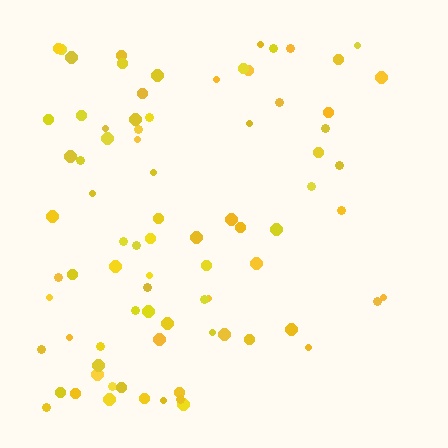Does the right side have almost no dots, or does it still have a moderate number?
Still a moderate number, just noticeably fewer than the left.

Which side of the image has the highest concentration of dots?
The left.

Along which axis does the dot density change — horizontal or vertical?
Horizontal.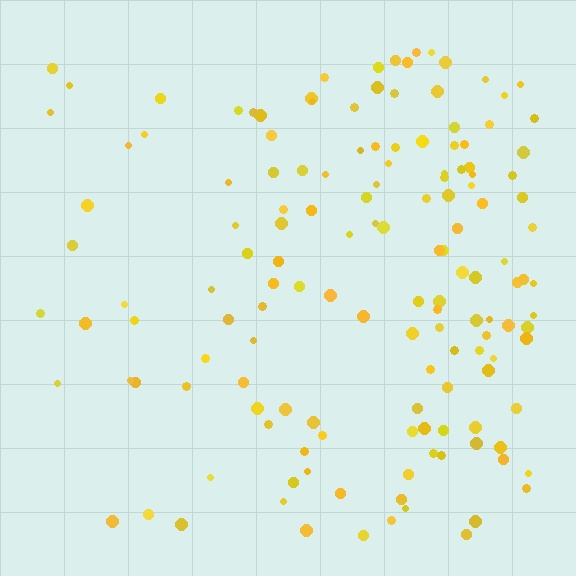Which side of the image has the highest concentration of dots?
The right.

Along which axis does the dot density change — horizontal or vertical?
Horizontal.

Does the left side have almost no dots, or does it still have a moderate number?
Still a moderate number, just noticeably fewer than the right.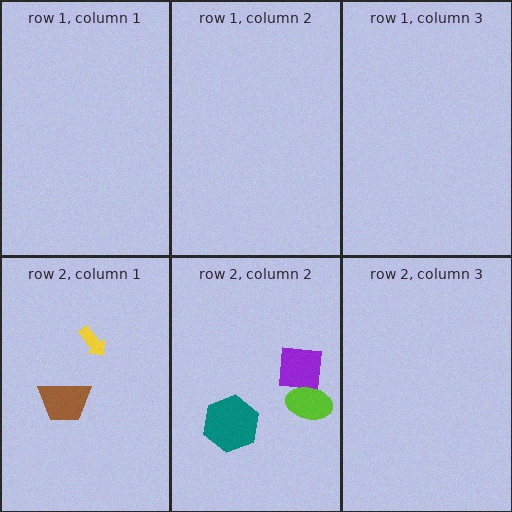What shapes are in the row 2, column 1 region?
The yellow arrow, the brown trapezoid.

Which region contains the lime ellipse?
The row 2, column 2 region.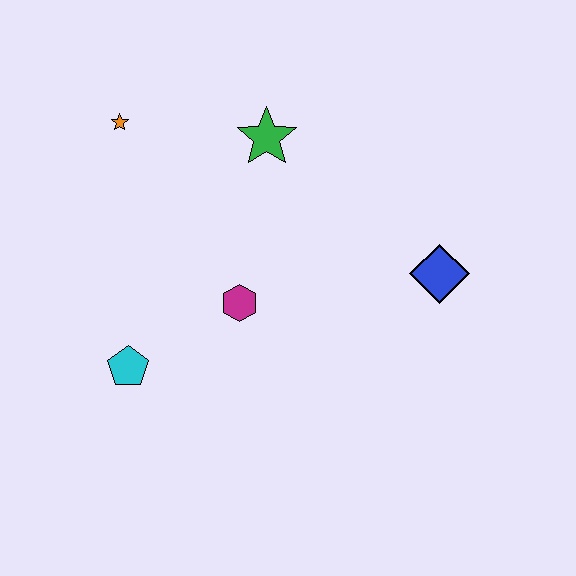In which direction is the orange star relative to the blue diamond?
The orange star is to the left of the blue diamond.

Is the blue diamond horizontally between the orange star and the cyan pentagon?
No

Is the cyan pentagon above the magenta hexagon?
No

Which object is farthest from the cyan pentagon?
The blue diamond is farthest from the cyan pentagon.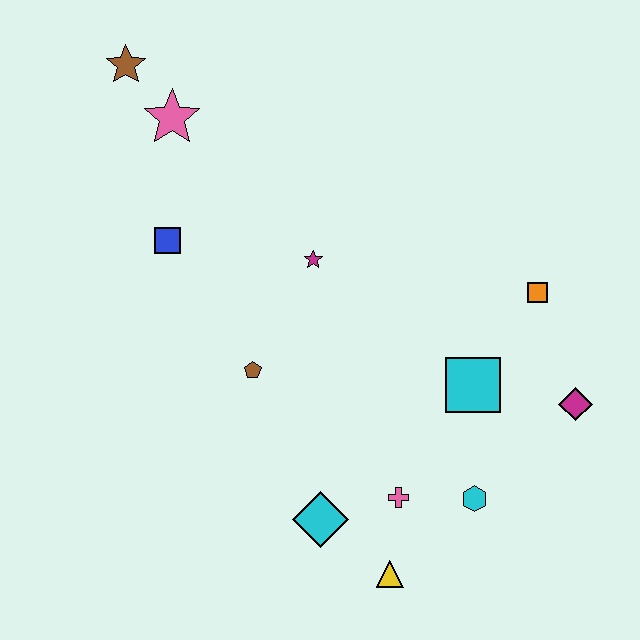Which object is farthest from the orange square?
The brown star is farthest from the orange square.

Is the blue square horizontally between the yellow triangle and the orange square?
No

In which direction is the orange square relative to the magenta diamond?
The orange square is above the magenta diamond.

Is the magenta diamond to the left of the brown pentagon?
No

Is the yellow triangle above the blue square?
No